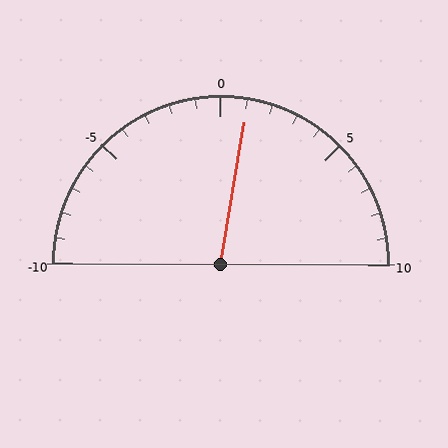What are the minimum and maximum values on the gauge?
The gauge ranges from -10 to 10.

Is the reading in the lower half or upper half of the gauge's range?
The reading is in the upper half of the range (-10 to 10).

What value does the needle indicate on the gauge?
The needle indicates approximately 1.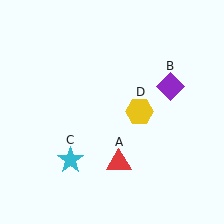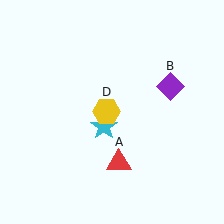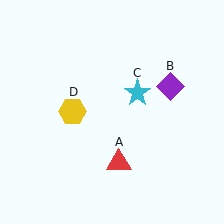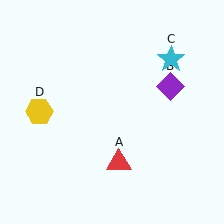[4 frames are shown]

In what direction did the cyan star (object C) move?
The cyan star (object C) moved up and to the right.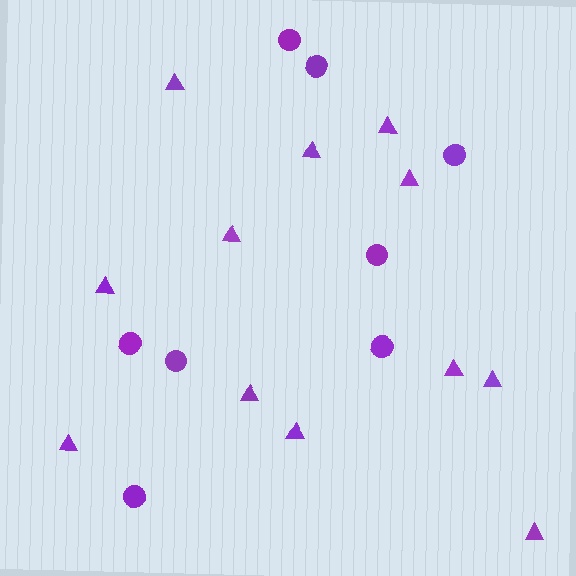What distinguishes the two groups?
There are 2 groups: one group of triangles (12) and one group of circles (8).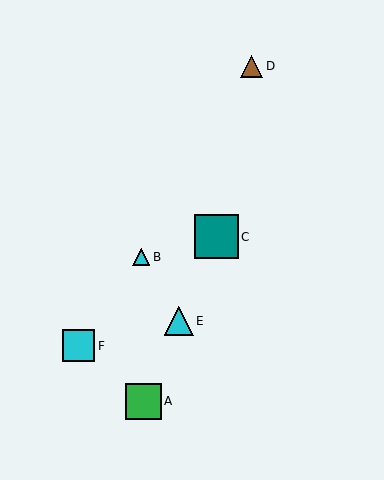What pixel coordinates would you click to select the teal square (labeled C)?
Click at (216, 237) to select the teal square C.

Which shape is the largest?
The teal square (labeled C) is the largest.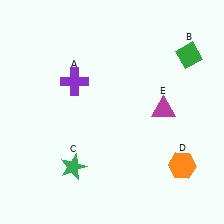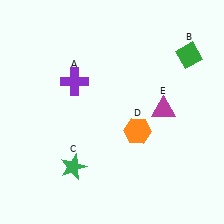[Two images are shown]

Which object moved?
The orange hexagon (D) moved left.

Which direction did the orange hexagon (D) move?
The orange hexagon (D) moved left.